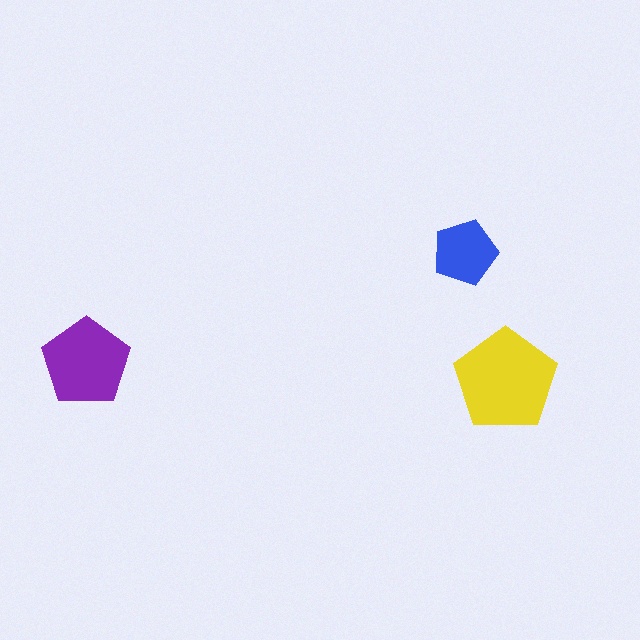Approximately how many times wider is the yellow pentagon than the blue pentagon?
About 1.5 times wider.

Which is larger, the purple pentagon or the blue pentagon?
The purple one.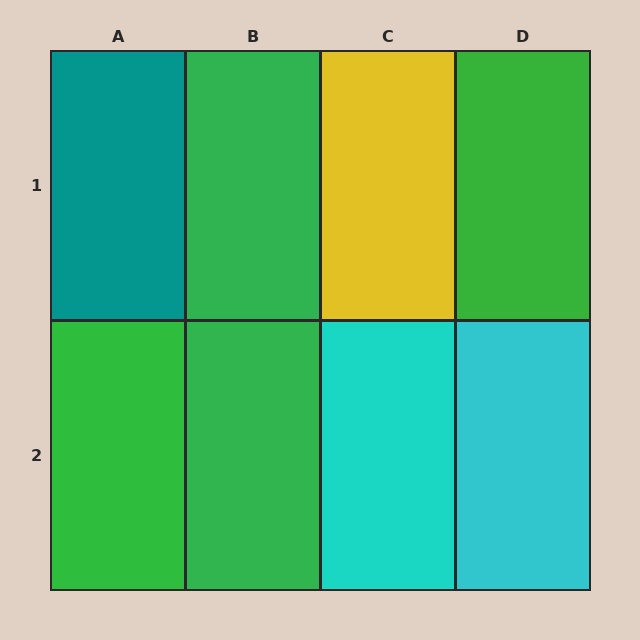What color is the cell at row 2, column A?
Green.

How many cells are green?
4 cells are green.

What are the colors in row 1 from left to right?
Teal, green, yellow, green.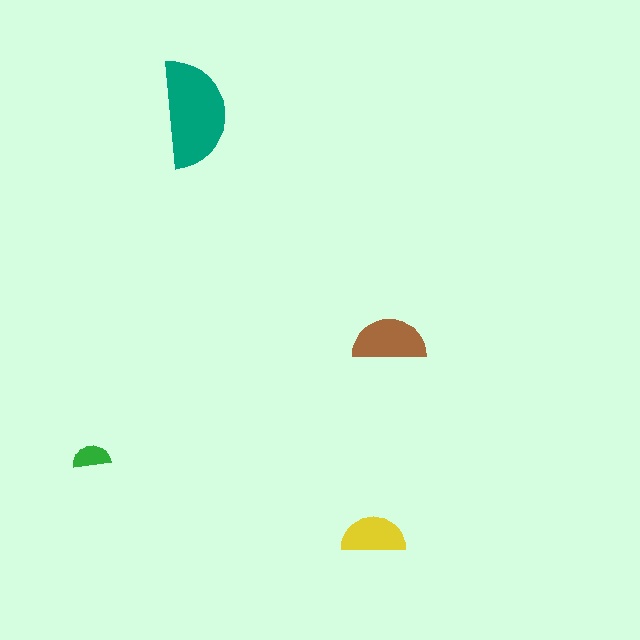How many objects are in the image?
There are 4 objects in the image.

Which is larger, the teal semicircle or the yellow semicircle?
The teal one.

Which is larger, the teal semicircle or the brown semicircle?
The teal one.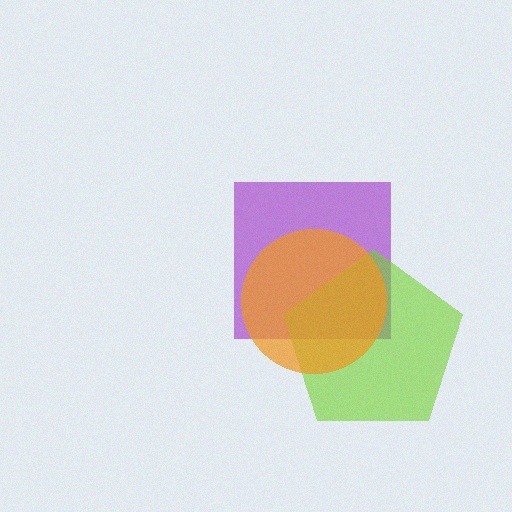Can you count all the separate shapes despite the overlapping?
Yes, there are 3 separate shapes.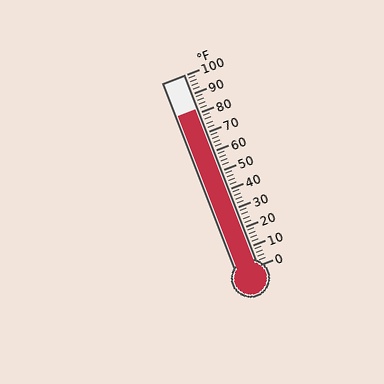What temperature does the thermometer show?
The thermometer shows approximately 82°F.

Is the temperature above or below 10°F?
The temperature is above 10°F.